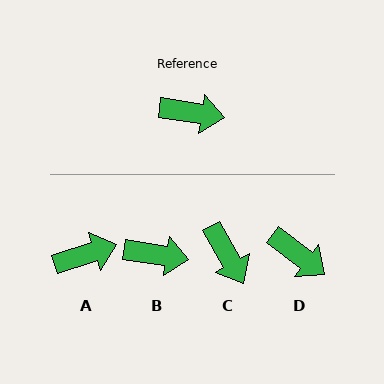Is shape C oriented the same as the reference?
No, it is off by about 52 degrees.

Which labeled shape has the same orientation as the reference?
B.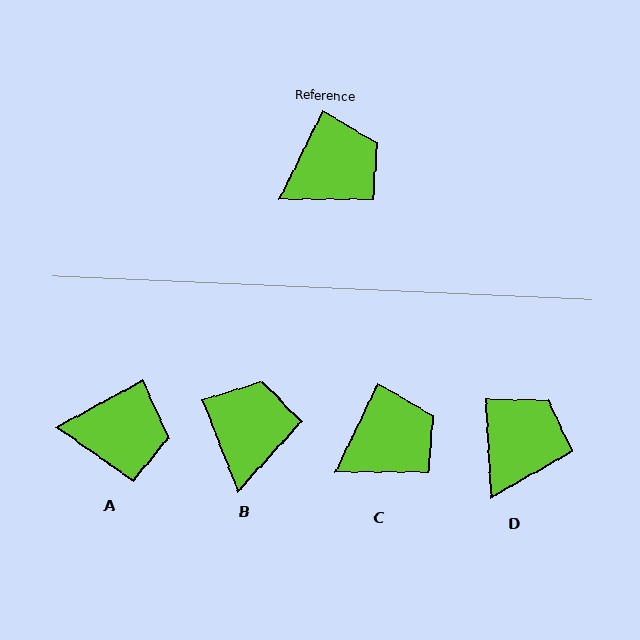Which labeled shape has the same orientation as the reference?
C.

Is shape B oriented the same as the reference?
No, it is off by about 47 degrees.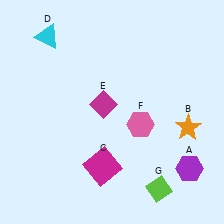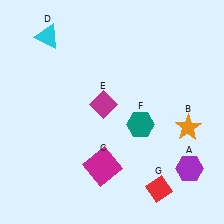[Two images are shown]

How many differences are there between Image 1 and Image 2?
There are 2 differences between the two images.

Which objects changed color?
F changed from pink to teal. G changed from lime to red.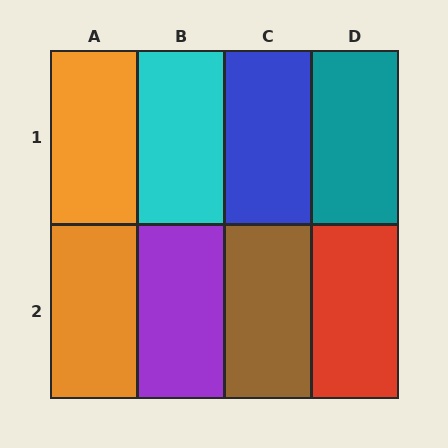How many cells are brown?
1 cell is brown.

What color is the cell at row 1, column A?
Orange.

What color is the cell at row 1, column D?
Teal.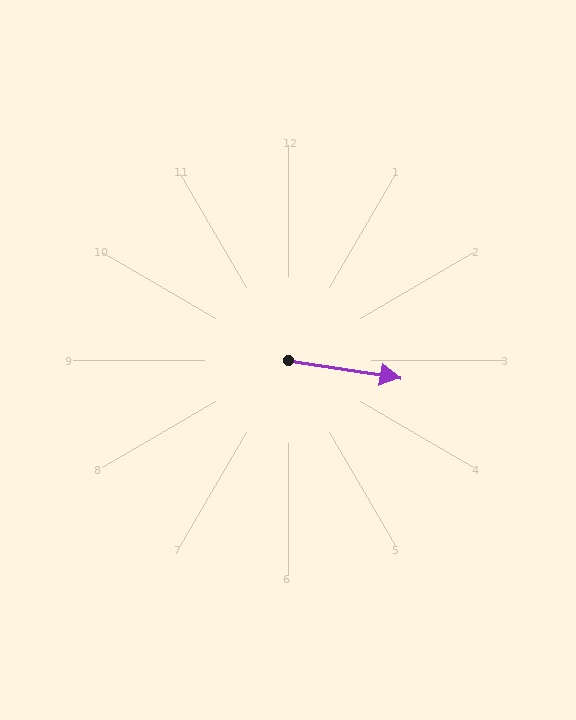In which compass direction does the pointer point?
East.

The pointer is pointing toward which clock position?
Roughly 3 o'clock.